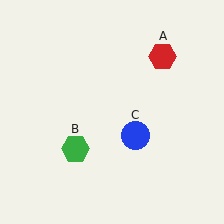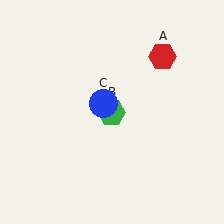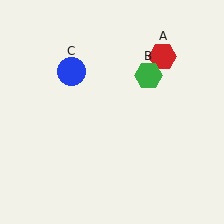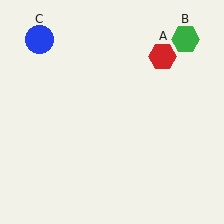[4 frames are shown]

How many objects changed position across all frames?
2 objects changed position: green hexagon (object B), blue circle (object C).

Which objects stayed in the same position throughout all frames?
Red hexagon (object A) remained stationary.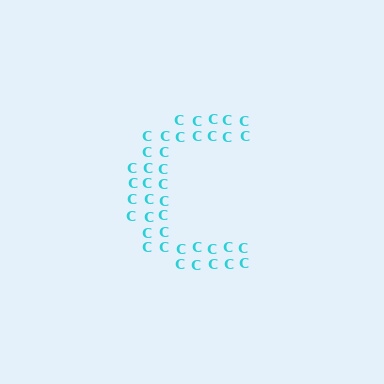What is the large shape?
The large shape is the letter C.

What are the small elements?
The small elements are letter C's.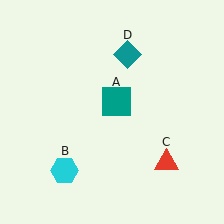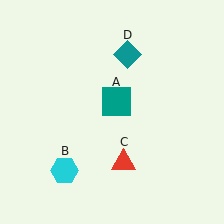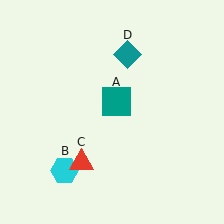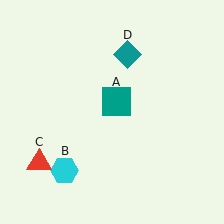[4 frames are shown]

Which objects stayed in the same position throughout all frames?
Teal square (object A) and cyan hexagon (object B) and teal diamond (object D) remained stationary.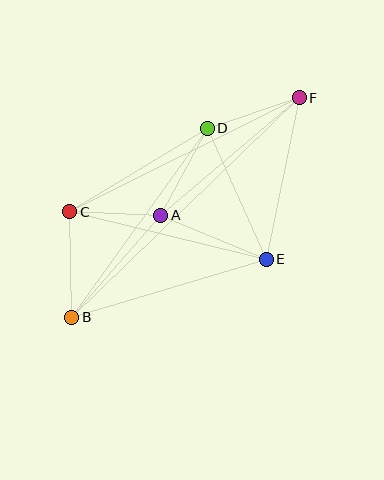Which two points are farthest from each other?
Points B and F are farthest from each other.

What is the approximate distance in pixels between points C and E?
The distance between C and E is approximately 202 pixels.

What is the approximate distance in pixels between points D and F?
The distance between D and F is approximately 97 pixels.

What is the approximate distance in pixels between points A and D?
The distance between A and D is approximately 99 pixels.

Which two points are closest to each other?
Points A and C are closest to each other.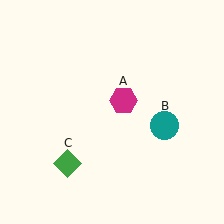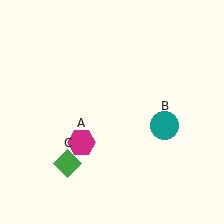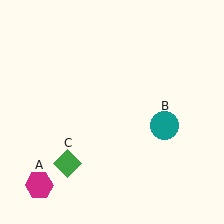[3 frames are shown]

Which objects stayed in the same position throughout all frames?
Teal circle (object B) and green diamond (object C) remained stationary.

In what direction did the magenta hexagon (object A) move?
The magenta hexagon (object A) moved down and to the left.